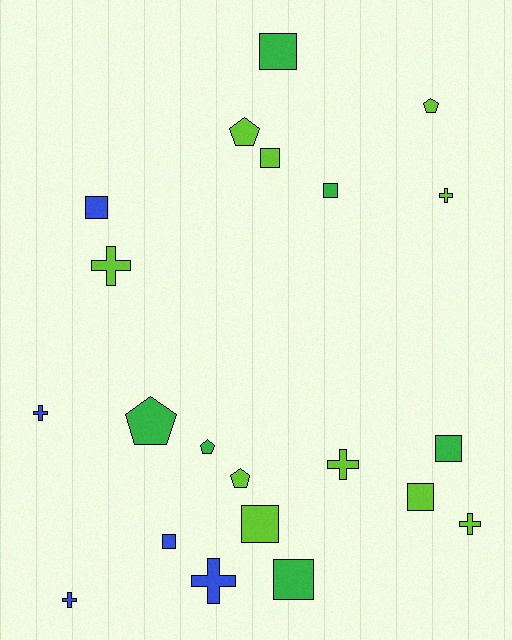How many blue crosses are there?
There are 3 blue crosses.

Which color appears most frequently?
Lime, with 10 objects.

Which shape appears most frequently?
Square, with 9 objects.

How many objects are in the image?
There are 21 objects.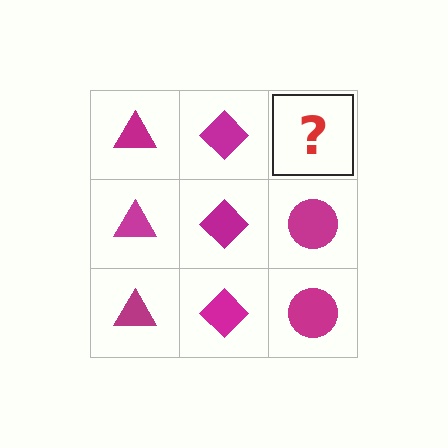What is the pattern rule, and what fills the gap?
The rule is that each column has a consistent shape. The gap should be filled with a magenta circle.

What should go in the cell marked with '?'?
The missing cell should contain a magenta circle.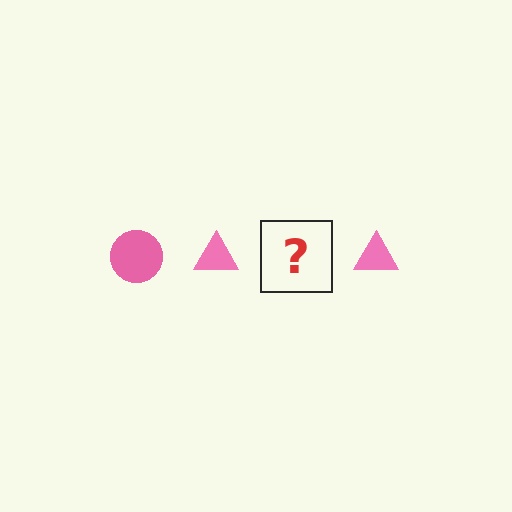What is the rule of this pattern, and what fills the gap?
The rule is that the pattern cycles through circle, triangle shapes in pink. The gap should be filled with a pink circle.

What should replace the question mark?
The question mark should be replaced with a pink circle.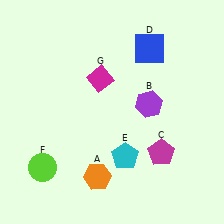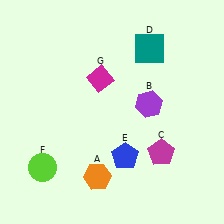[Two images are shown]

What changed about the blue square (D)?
In Image 1, D is blue. In Image 2, it changed to teal.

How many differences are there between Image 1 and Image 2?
There are 2 differences between the two images.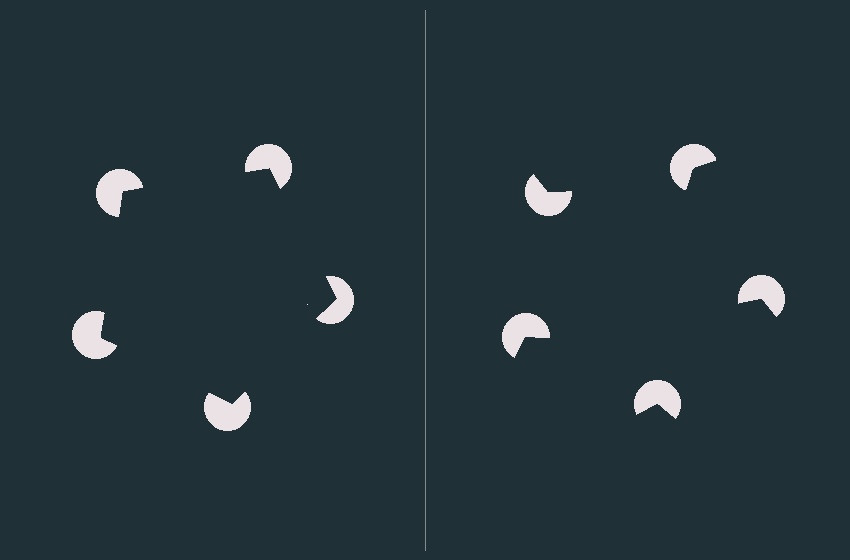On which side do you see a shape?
An illusory pentagon appears on the left side. On the right side the wedge cuts are rotated, so no coherent shape forms.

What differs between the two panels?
The pac-man discs are positioned identically on both sides; only the wedge orientations differ. On the left they align to a pentagon; on the right they are misaligned.